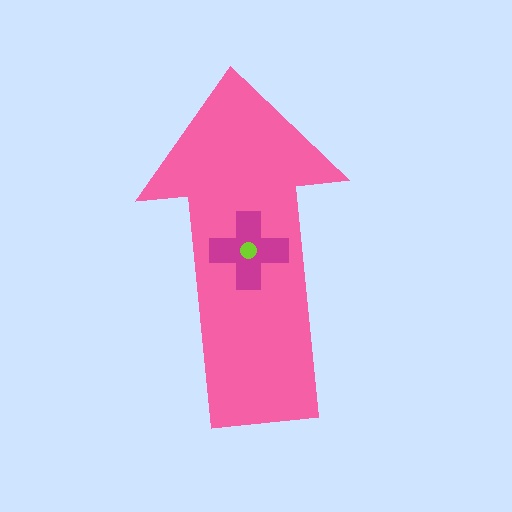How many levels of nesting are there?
3.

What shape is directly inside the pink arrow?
The magenta cross.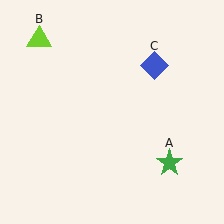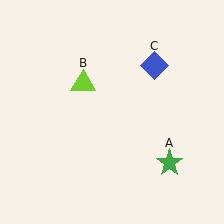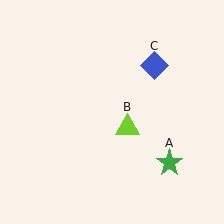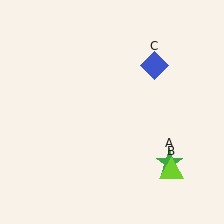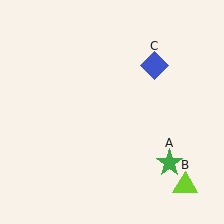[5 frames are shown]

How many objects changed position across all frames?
1 object changed position: lime triangle (object B).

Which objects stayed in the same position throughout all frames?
Green star (object A) and blue diamond (object C) remained stationary.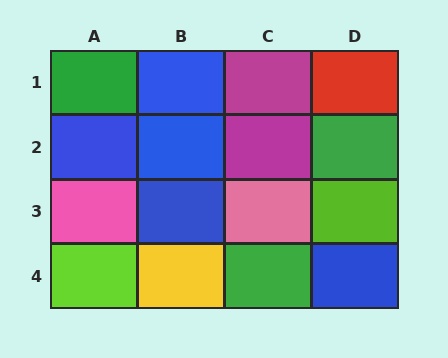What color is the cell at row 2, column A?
Blue.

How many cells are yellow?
1 cell is yellow.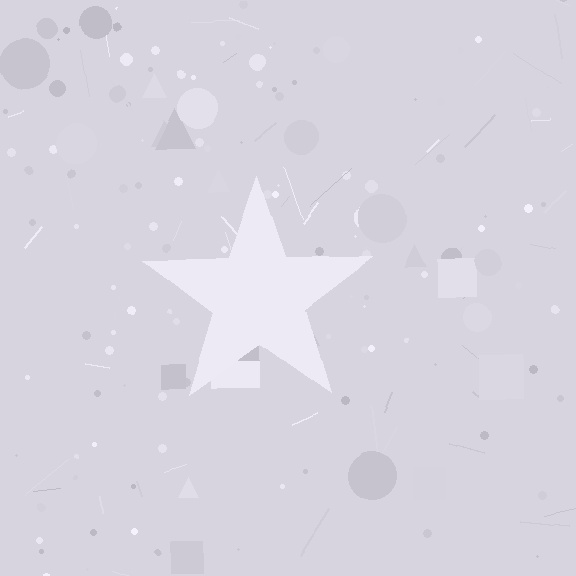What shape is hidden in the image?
A star is hidden in the image.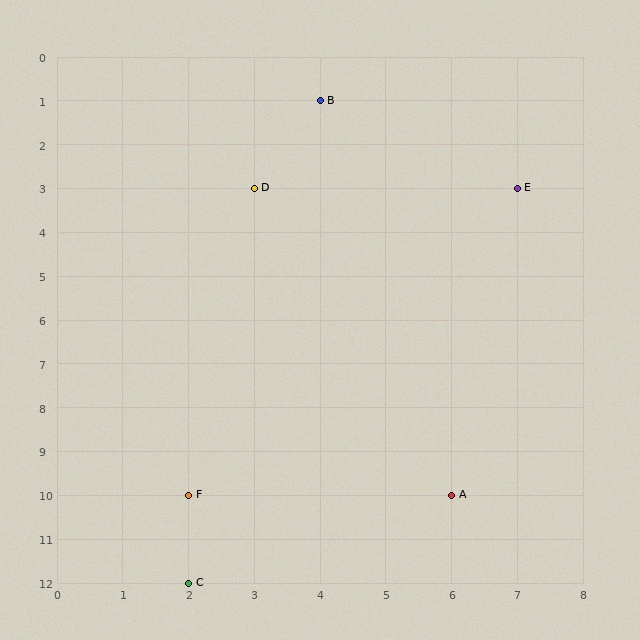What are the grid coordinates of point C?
Point C is at grid coordinates (2, 12).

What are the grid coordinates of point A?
Point A is at grid coordinates (6, 10).